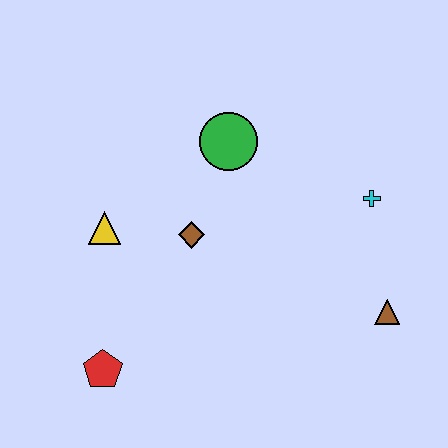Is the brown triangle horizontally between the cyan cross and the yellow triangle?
No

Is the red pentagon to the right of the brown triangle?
No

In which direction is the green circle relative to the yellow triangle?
The green circle is to the right of the yellow triangle.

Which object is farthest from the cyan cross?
The red pentagon is farthest from the cyan cross.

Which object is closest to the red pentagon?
The yellow triangle is closest to the red pentagon.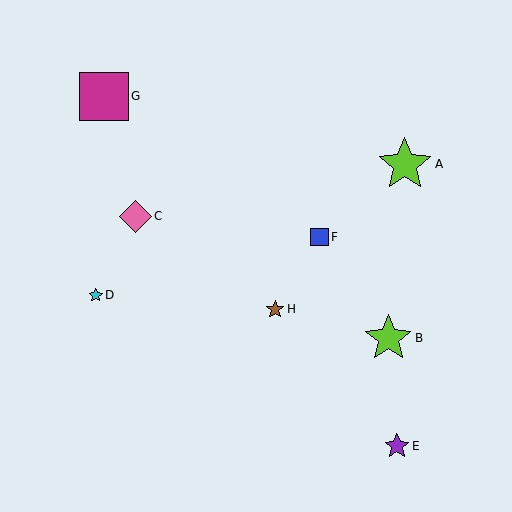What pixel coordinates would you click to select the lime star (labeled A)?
Click at (405, 164) to select the lime star A.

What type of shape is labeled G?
Shape G is a magenta square.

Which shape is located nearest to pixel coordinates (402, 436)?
The purple star (labeled E) at (397, 446) is nearest to that location.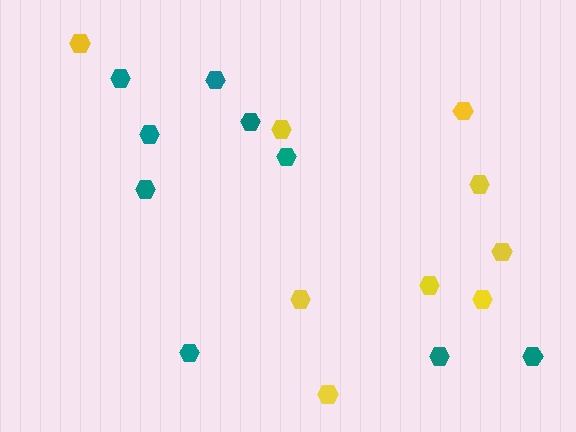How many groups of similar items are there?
There are 2 groups: one group of yellow hexagons (9) and one group of teal hexagons (9).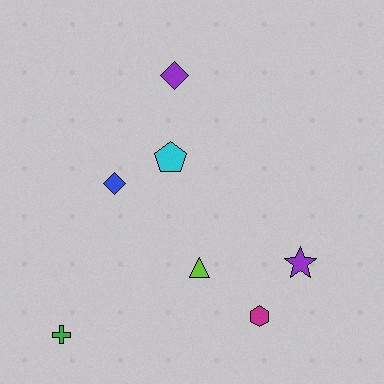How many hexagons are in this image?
There is 1 hexagon.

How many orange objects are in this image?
There are no orange objects.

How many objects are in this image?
There are 7 objects.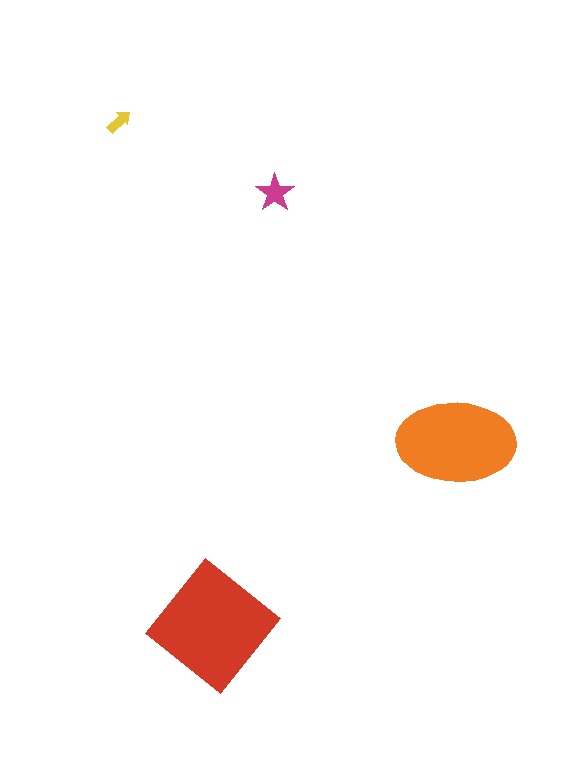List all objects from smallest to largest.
The yellow arrow, the magenta star, the orange ellipse, the red diamond.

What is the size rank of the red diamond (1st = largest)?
1st.